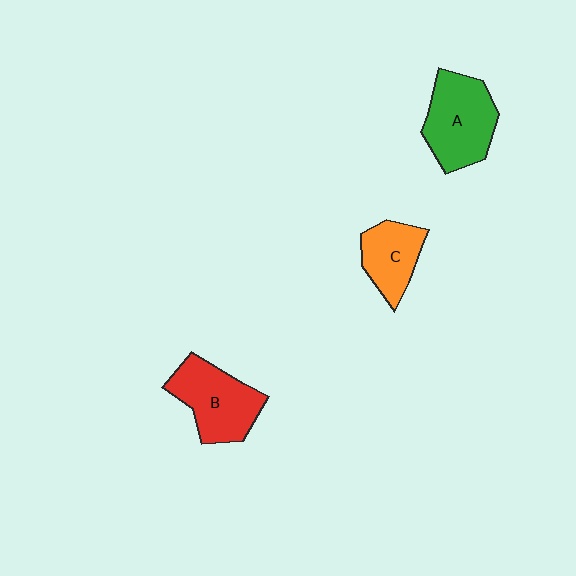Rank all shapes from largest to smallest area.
From largest to smallest: A (green), B (red), C (orange).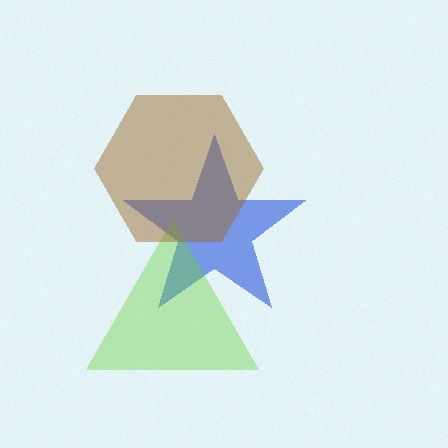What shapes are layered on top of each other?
The layered shapes are: a blue star, a lime triangle, a brown hexagon.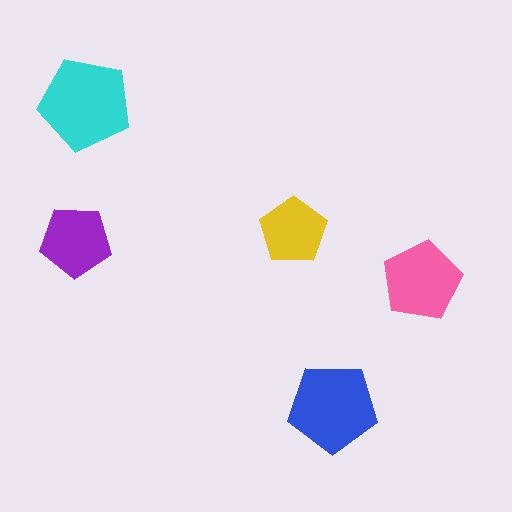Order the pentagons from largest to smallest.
the cyan one, the blue one, the pink one, the purple one, the yellow one.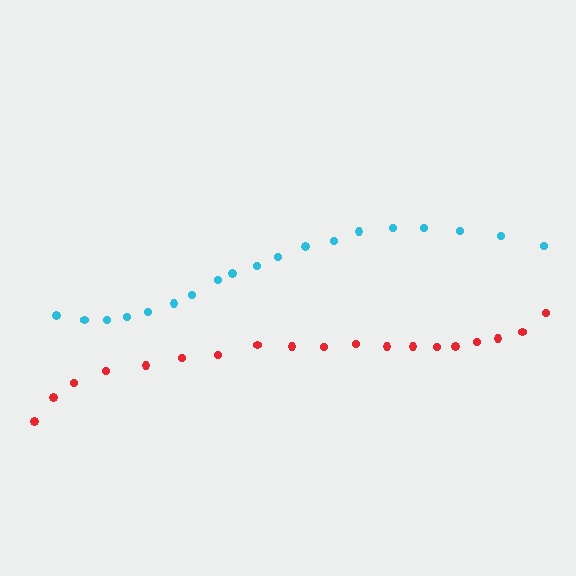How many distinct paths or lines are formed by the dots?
There are 2 distinct paths.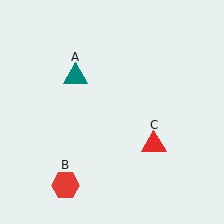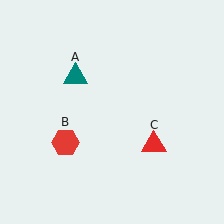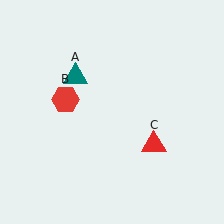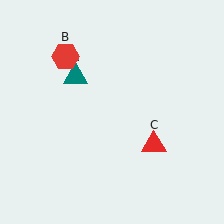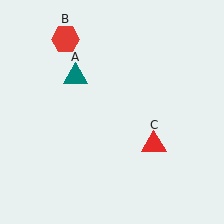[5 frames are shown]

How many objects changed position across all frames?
1 object changed position: red hexagon (object B).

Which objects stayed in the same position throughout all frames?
Teal triangle (object A) and red triangle (object C) remained stationary.